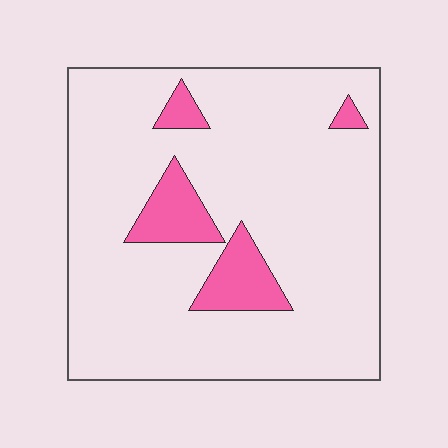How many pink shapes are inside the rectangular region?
4.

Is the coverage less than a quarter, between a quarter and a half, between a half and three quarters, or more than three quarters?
Less than a quarter.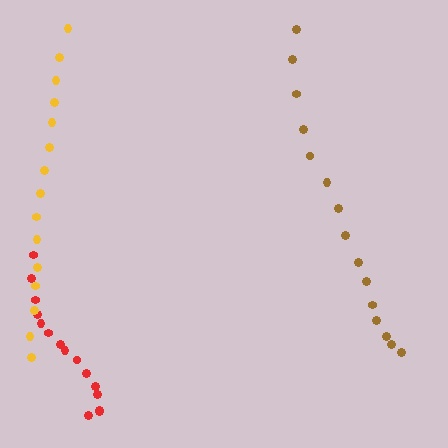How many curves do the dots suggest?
There are 3 distinct paths.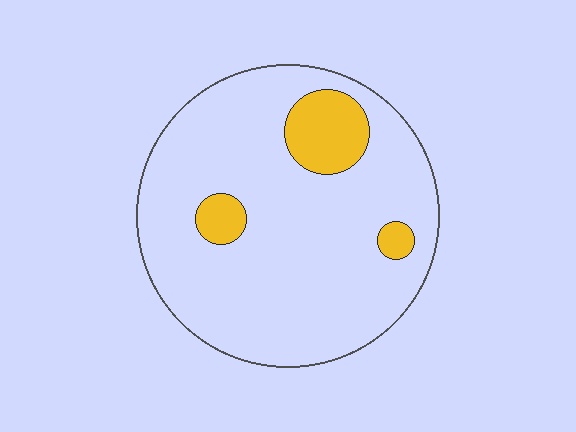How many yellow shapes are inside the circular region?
3.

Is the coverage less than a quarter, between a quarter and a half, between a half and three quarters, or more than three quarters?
Less than a quarter.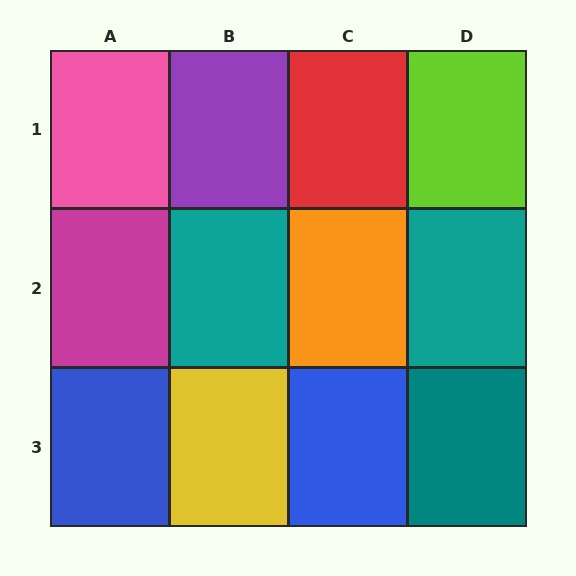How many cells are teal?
3 cells are teal.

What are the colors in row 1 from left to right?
Pink, purple, red, lime.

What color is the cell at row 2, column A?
Magenta.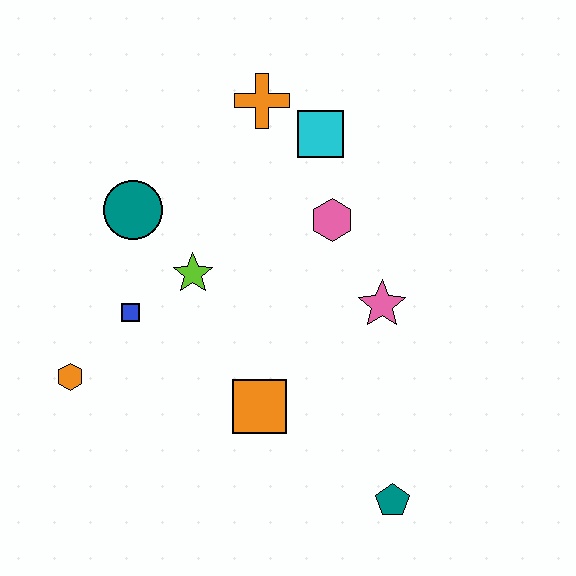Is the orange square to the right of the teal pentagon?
No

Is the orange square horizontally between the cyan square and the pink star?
No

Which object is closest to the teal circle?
The lime star is closest to the teal circle.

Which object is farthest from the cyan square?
The teal pentagon is farthest from the cyan square.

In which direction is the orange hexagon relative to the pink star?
The orange hexagon is to the left of the pink star.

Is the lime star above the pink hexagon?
No